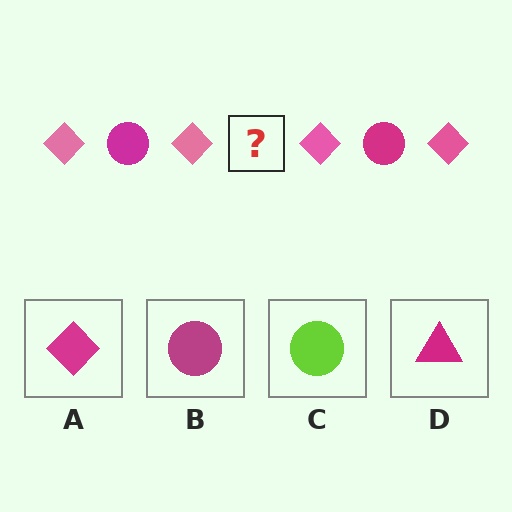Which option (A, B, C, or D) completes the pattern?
B.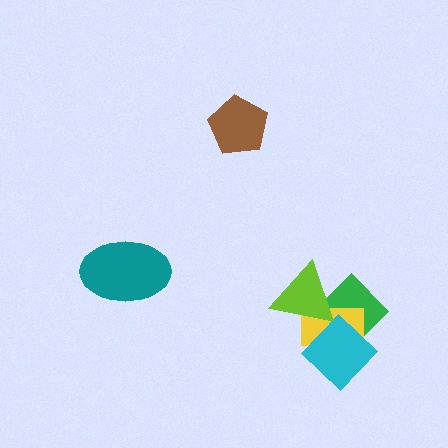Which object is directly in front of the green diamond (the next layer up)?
The yellow rectangle is directly in front of the green diamond.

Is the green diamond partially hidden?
Yes, it is partially covered by another shape.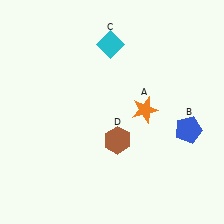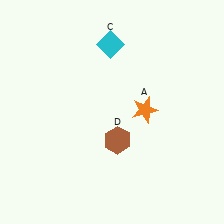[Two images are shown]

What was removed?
The blue pentagon (B) was removed in Image 2.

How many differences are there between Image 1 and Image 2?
There is 1 difference between the two images.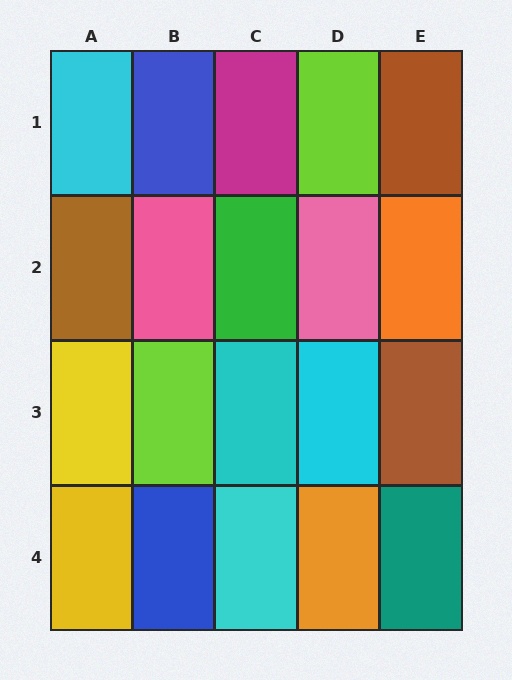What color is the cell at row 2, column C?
Green.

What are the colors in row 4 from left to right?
Yellow, blue, cyan, orange, teal.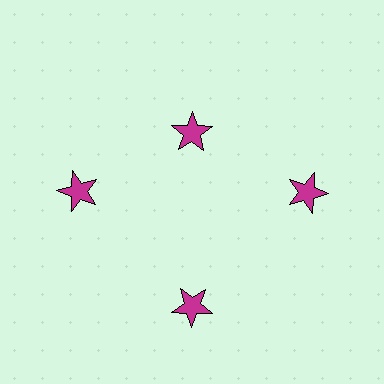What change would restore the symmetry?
The symmetry would be restored by moving it outward, back onto the ring so that all 4 stars sit at equal angles and equal distance from the center.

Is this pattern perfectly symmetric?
No. The 4 magenta stars are arranged in a ring, but one element near the 12 o'clock position is pulled inward toward the center, breaking the 4-fold rotational symmetry.